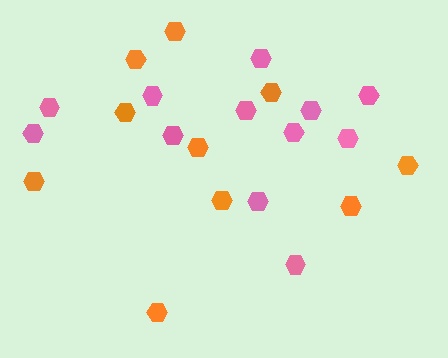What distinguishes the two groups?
There are 2 groups: one group of orange hexagons (10) and one group of pink hexagons (12).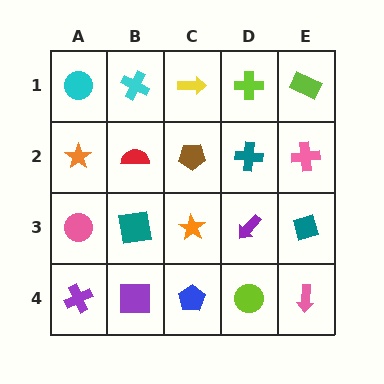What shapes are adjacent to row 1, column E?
A pink cross (row 2, column E), a lime cross (row 1, column D).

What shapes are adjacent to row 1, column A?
An orange star (row 2, column A), a cyan cross (row 1, column B).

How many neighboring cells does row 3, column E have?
3.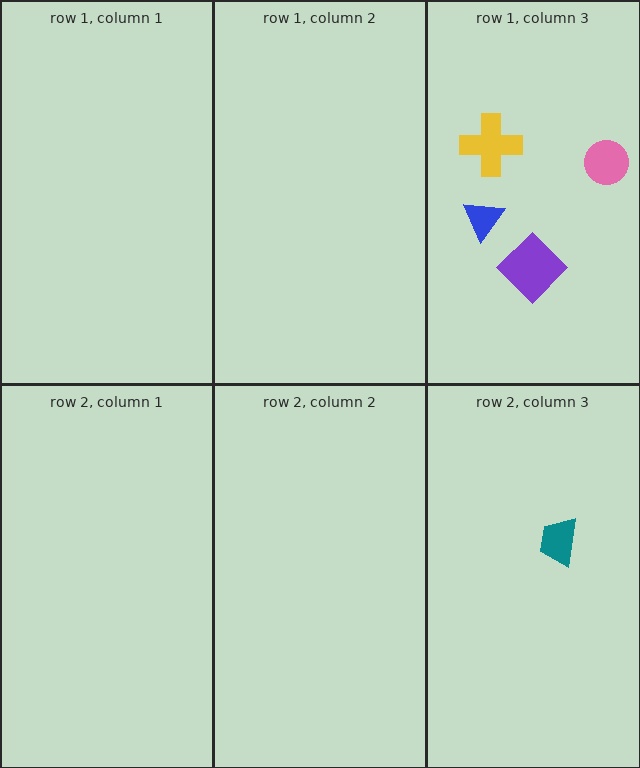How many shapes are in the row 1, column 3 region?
4.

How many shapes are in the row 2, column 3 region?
1.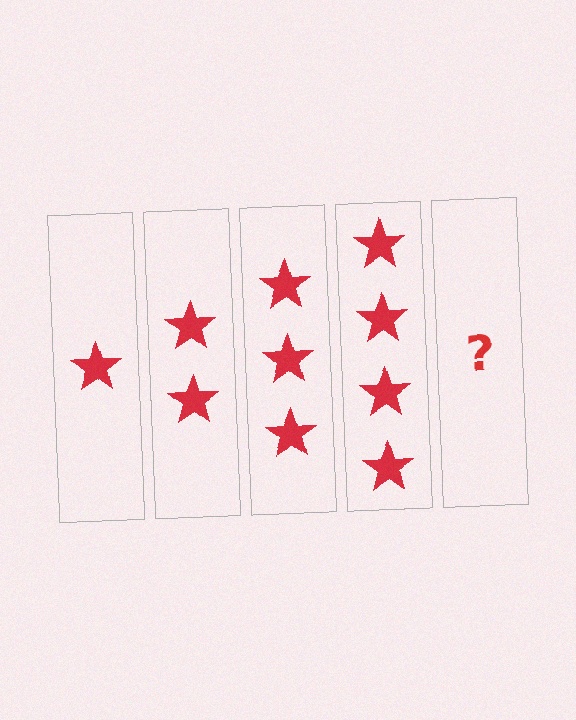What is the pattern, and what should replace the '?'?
The pattern is that each step adds one more star. The '?' should be 5 stars.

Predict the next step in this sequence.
The next step is 5 stars.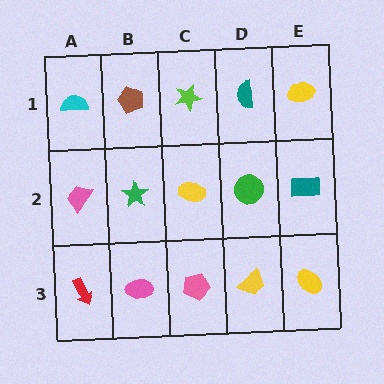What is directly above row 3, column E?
A teal rectangle.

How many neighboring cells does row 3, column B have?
3.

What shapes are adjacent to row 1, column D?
A green circle (row 2, column D), a lime star (row 1, column C), a yellow ellipse (row 1, column E).